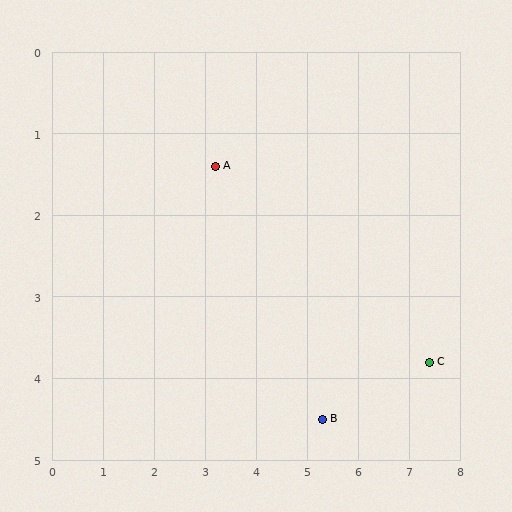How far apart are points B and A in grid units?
Points B and A are about 3.7 grid units apart.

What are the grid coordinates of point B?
Point B is at approximately (5.3, 4.5).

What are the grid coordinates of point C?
Point C is at approximately (7.4, 3.8).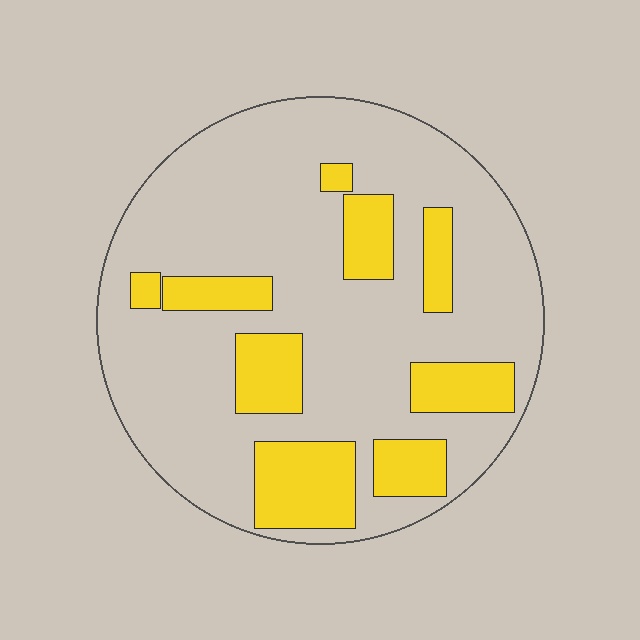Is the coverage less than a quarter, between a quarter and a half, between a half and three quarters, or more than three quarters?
Less than a quarter.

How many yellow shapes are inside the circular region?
9.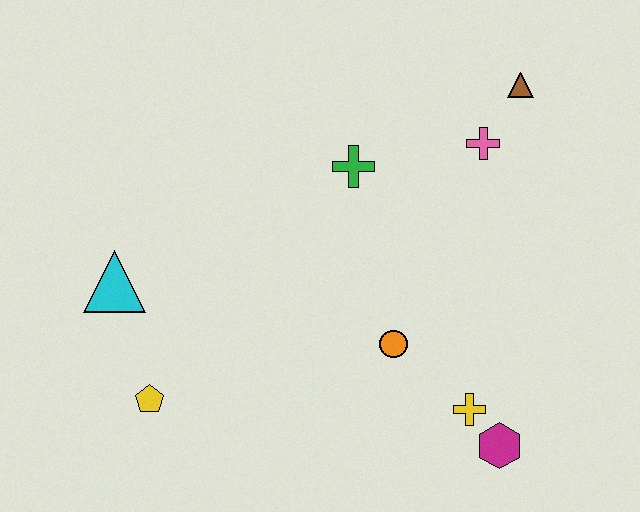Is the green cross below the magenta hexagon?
No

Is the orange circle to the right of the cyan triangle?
Yes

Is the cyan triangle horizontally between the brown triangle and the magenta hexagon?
No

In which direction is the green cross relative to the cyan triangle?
The green cross is to the right of the cyan triangle.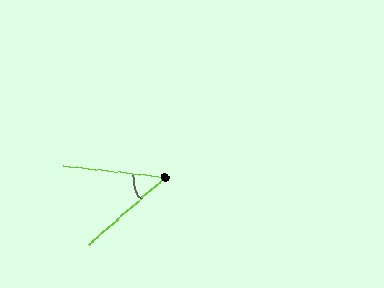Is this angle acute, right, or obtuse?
It is acute.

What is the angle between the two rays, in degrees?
Approximately 47 degrees.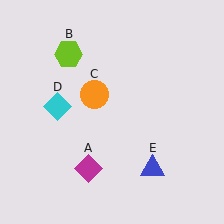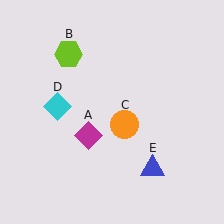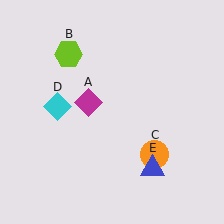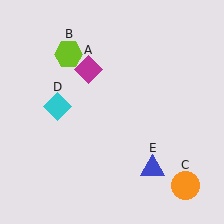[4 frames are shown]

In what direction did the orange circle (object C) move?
The orange circle (object C) moved down and to the right.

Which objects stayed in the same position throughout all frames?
Lime hexagon (object B) and cyan diamond (object D) and blue triangle (object E) remained stationary.